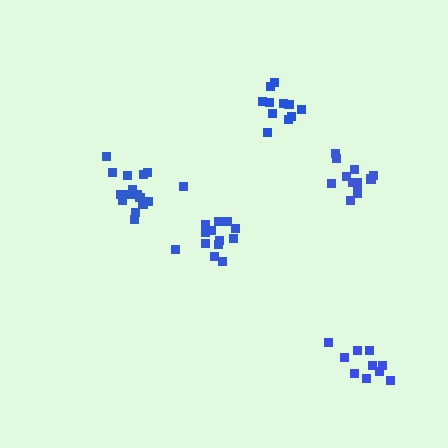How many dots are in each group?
Group 1: 14 dots, Group 2: 10 dots, Group 3: 15 dots, Group 4: 11 dots, Group 5: 11 dots (61 total).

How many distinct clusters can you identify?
There are 5 distinct clusters.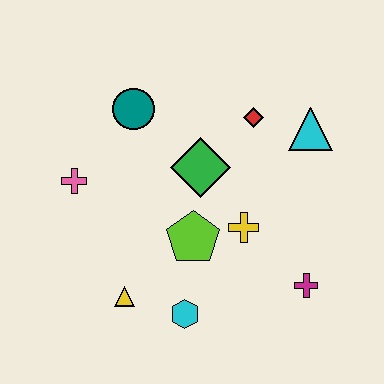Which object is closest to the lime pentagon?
The yellow cross is closest to the lime pentagon.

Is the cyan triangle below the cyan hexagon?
No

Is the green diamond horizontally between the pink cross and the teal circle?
No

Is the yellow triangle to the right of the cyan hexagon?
No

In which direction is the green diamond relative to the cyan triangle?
The green diamond is to the left of the cyan triangle.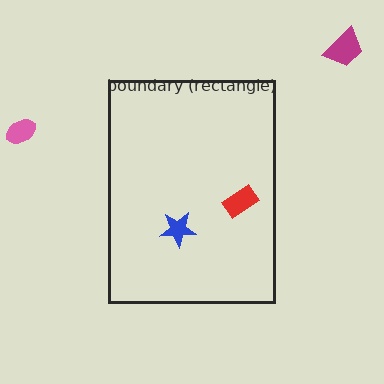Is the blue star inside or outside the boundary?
Inside.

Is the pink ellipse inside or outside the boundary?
Outside.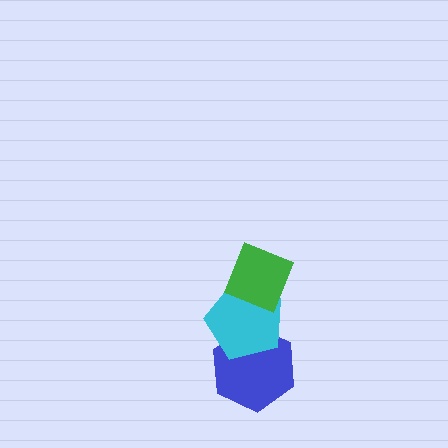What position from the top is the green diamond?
The green diamond is 1st from the top.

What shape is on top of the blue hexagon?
The cyan pentagon is on top of the blue hexagon.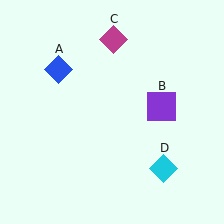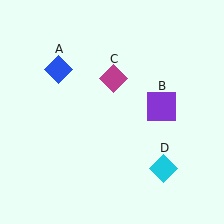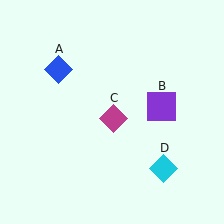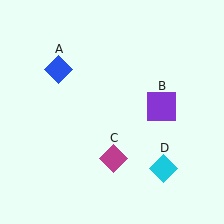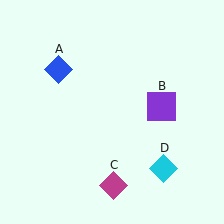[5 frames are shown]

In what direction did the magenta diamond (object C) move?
The magenta diamond (object C) moved down.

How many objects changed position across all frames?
1 object changed position: magenta diamond (object C).